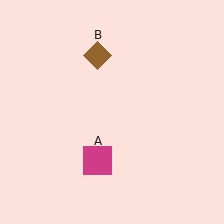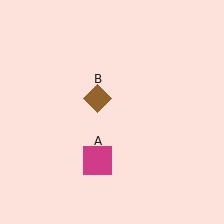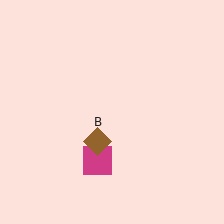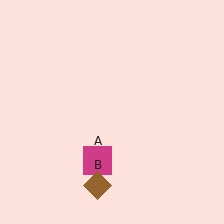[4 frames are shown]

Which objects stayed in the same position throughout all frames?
Magenta square (object A) remained stationary.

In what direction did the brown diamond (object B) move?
The brown diamond (object B) moved down.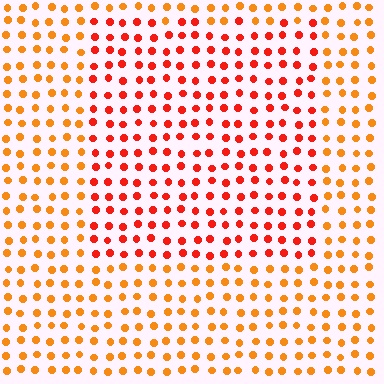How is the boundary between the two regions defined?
The boundary is defined purely by a slight shift in hue (about 30 degrees). Spacing, size, and orientation are identical on both sides.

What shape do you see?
I see a rectangle.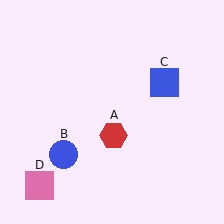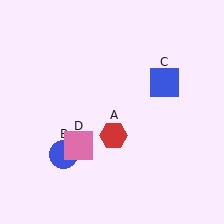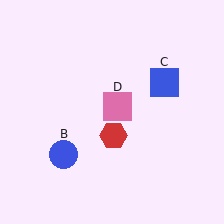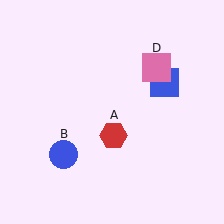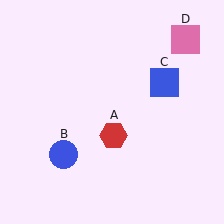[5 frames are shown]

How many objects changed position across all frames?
1 object changed position: pink square (object D).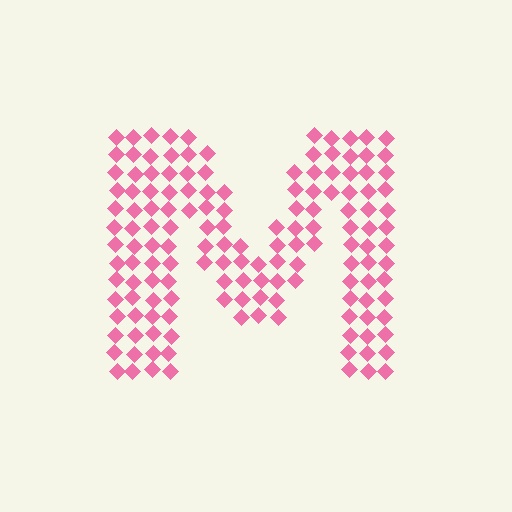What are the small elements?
The small elements are diamonds.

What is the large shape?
The large shape is the letter M.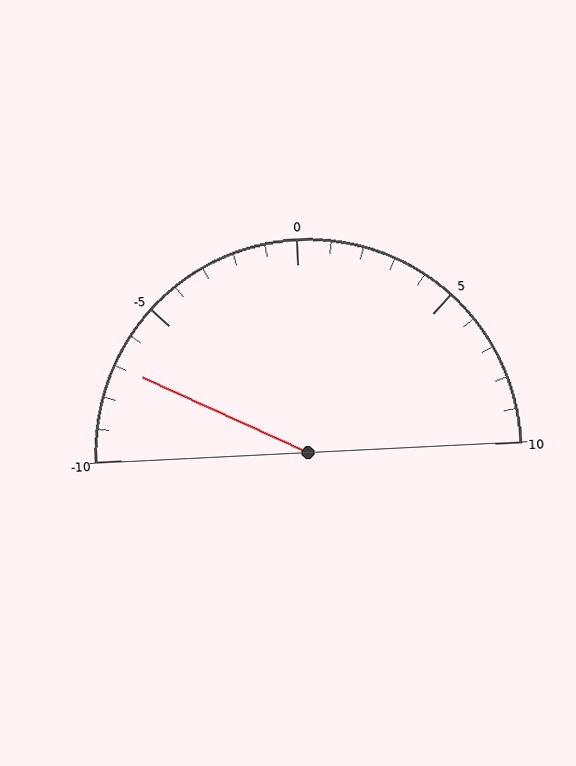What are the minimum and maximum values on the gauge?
The gauge ranges from -10 to 10.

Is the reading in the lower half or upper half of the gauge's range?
The reading is in the lower half of the range (-10 to 10).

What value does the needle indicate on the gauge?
The needle indicates approximately -7.